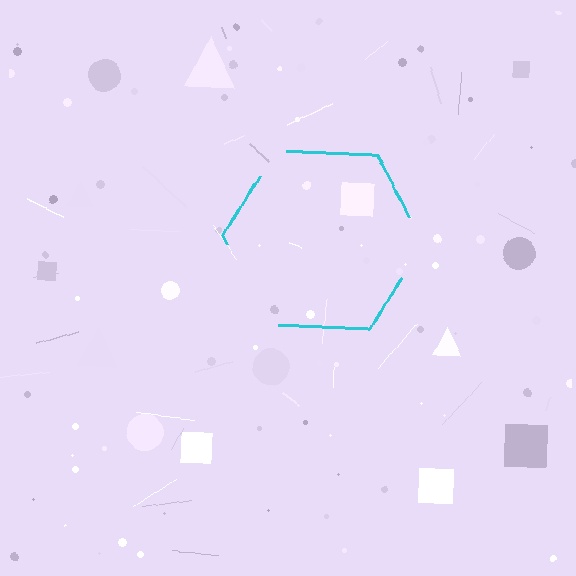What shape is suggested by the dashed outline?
The dashed outline suggests a hexagon.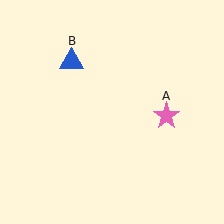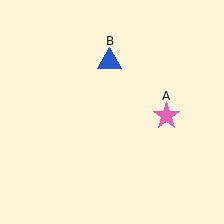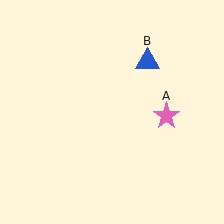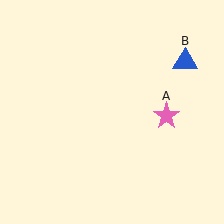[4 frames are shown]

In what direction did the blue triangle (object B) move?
The blue triangle (object B) moved right.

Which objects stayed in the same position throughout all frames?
Pink star (object A) remained stationary.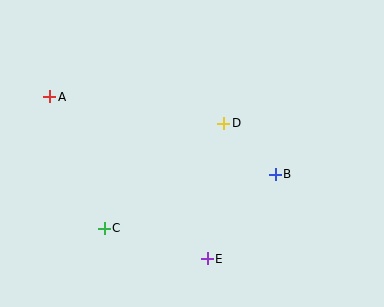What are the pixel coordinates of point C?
Point C is at (104, 228).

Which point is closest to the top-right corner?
Point D is closest to the top-right corner.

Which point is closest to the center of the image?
Point D at (224, 123) is closest to the center.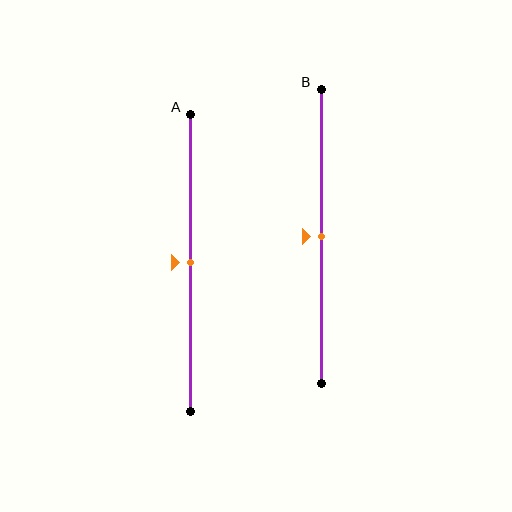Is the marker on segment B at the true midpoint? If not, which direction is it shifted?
Yes, the marker on segment B is at the true midpoint.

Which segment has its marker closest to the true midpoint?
Segment A has its marker closest to the true midpoint.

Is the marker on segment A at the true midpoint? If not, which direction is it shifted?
Yes, the marker on segment A is at the true midpoint.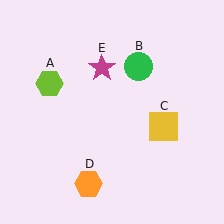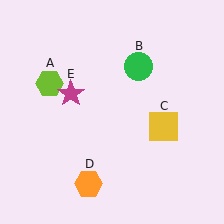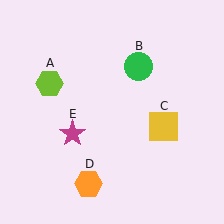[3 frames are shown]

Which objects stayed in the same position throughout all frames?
Lime hexagon (object A) and green circle (object B) and yellow square (object C) and orange hexagon (object D) remained stationary.